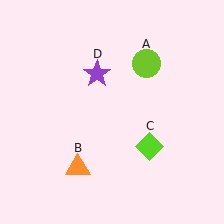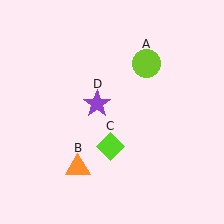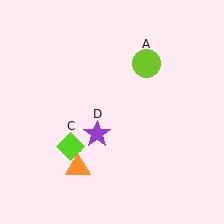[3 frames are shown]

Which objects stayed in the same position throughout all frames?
Lime circle (object A) and orange triangle (object B) remained stationary.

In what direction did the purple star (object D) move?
The purple star (object D) moved down.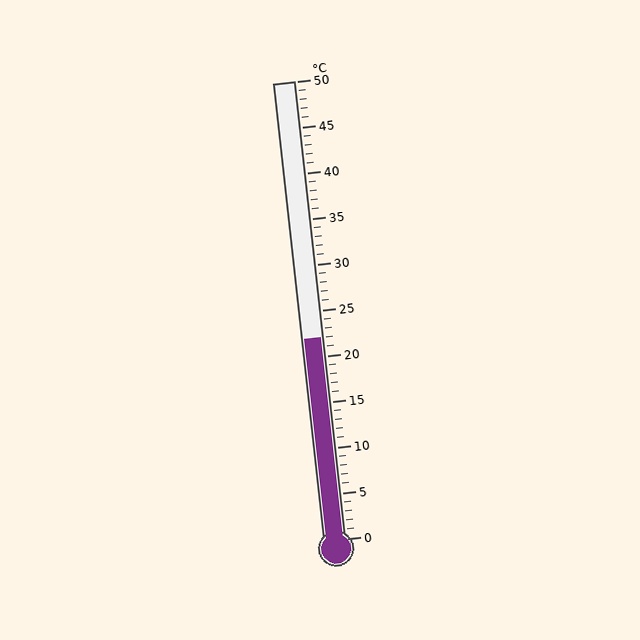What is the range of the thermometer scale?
The thermometer scale ranges from 0°C to 50°C.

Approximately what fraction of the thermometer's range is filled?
The thermometer is filled to approximately 45% of its range.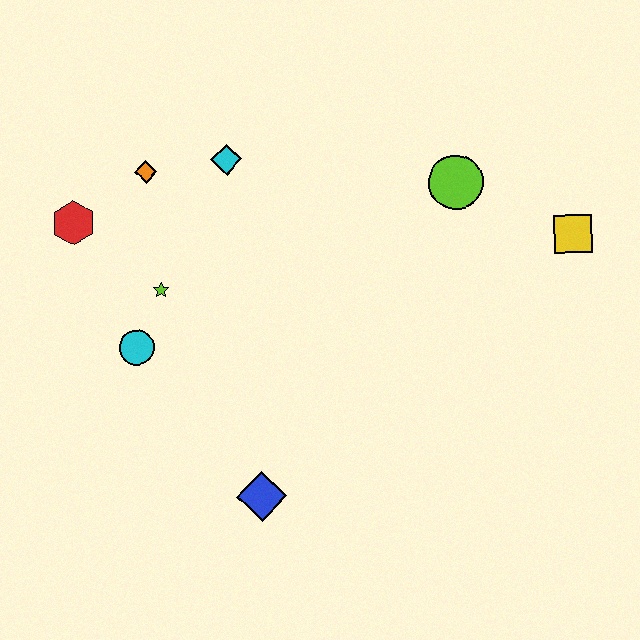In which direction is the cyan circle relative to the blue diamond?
The cyan circle is above the blue diamond.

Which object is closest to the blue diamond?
The cyan circle is closest to the blue diamond.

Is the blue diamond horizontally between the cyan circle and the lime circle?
Yes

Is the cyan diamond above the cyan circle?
Yes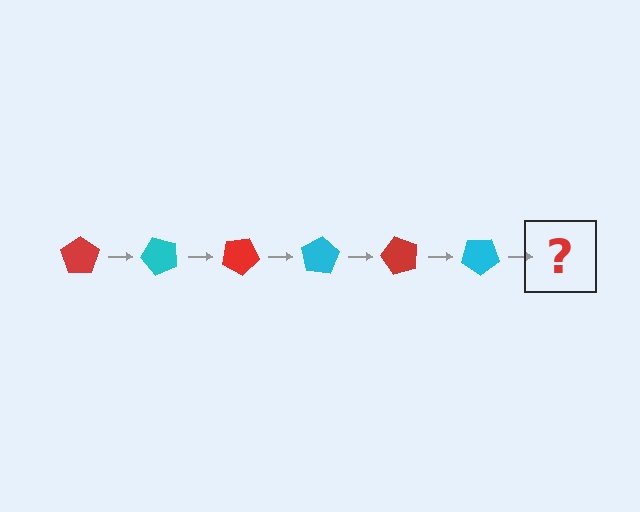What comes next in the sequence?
The next element should be a red pentagon, rotated 300 degrees from the start.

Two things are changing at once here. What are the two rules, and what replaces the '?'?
The two rules are that it rotates 50 degrees each step and the color cycles through red and cyan. The '?' should be a red pentagon, rotated 300 degrees from the start.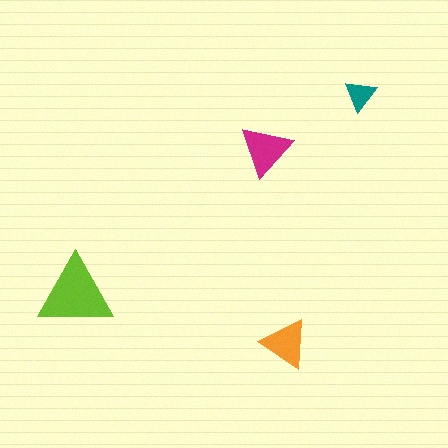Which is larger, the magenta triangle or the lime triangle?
The lime one.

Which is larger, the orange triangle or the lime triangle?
The lime one.